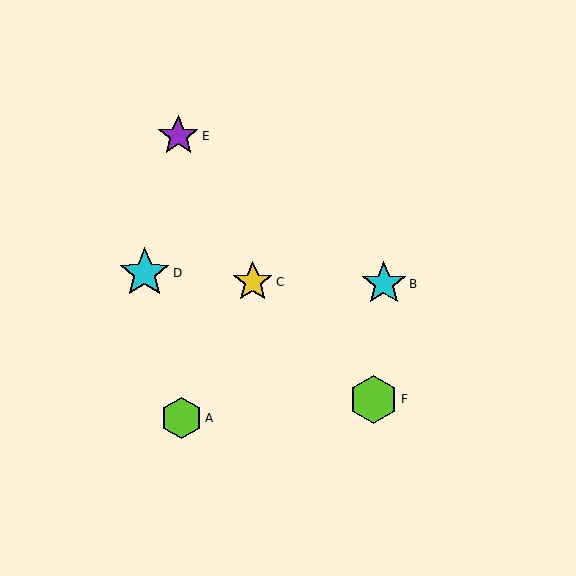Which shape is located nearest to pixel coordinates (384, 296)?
The cyan star (labeled B) at (384, 284) is nearest to that location.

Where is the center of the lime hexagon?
The center of the lime hexagon is at (181, 418).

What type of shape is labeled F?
Shape F is a lime hexagon.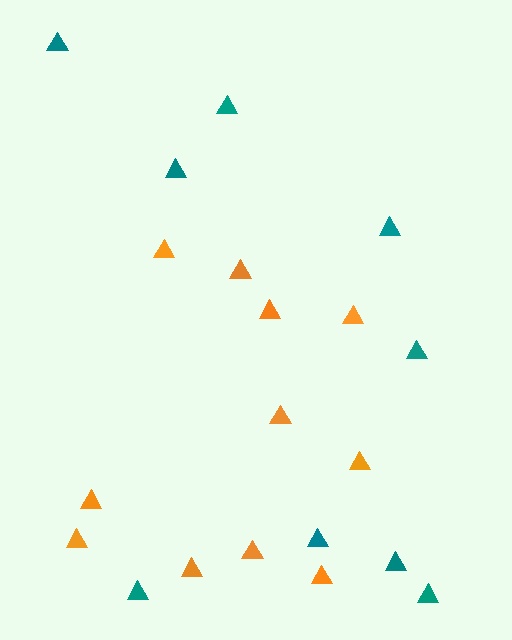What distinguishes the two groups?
There are 2 groups: one group of orange triangles (11) and one group of teal triangles (9).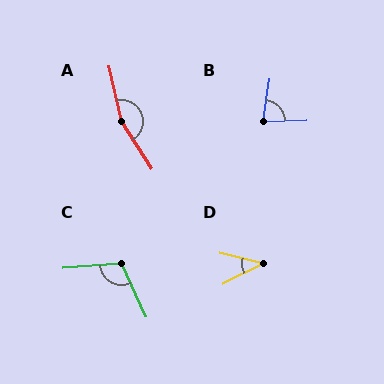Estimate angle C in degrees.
Approximately 111 degrees.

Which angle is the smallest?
D, at approximately 41 degrees.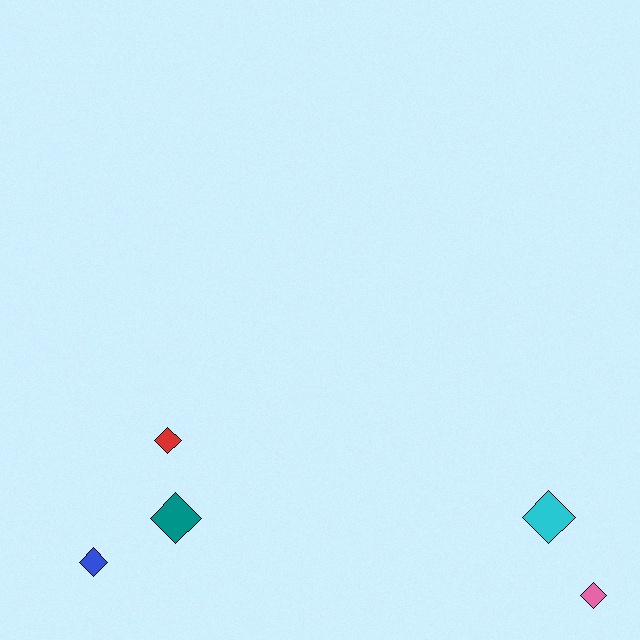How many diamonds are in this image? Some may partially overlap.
There are 5 diamonds.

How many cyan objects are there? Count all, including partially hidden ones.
There is 1 cyan object.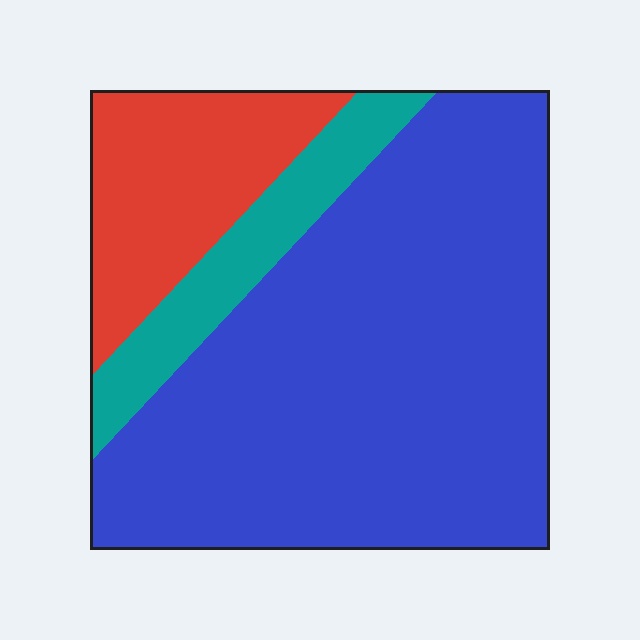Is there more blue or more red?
Blue.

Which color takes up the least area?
Teal, at roughly 10%.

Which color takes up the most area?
Blue, at roughly 70%.